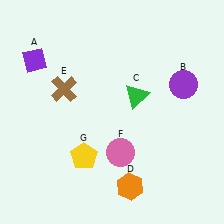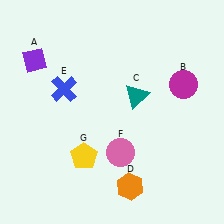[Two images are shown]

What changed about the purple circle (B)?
In Image 1, B is purple. In Image 2, it changed to magenta.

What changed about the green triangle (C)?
In Image 1, C is green. In Image 2, it changed to teal.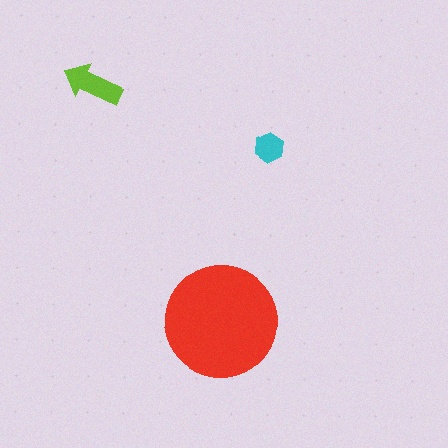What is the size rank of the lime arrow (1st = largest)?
2nd.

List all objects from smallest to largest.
The cyan hexagon, the lime arrow, the red circle.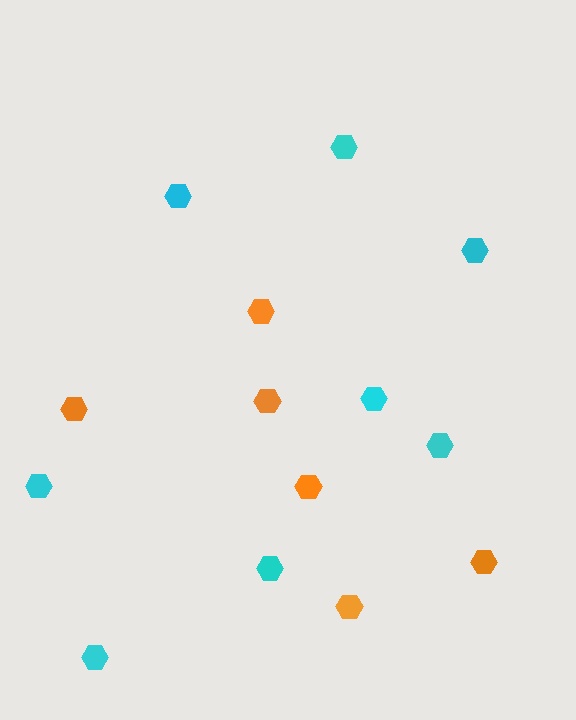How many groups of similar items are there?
There are 2 groups: one group of cyan hexagons (8) and one group of orange hexagons (6).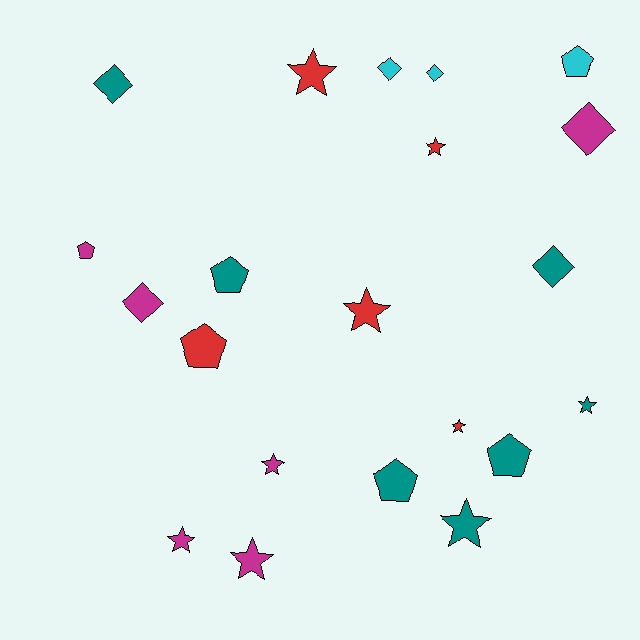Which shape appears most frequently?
Star, with 9 objects.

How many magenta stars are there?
There are 3 magenta stars.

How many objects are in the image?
There are 21 objects.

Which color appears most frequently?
Teal, with 7 objects.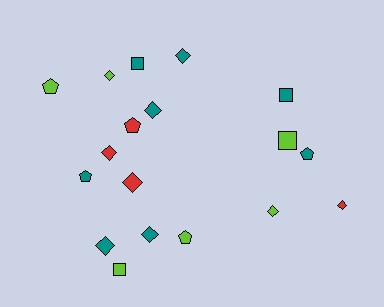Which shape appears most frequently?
Diamond, with 9 objects.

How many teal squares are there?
There are 2 teal squares.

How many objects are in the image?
There are 18 objects.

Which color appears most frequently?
Teal, with 8 objects.